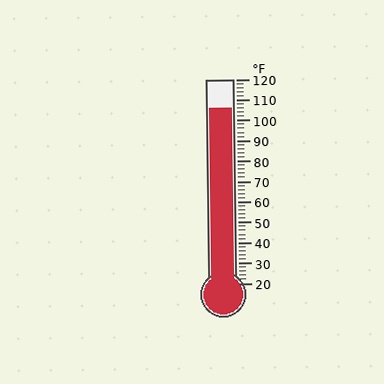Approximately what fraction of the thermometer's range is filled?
The thermometer is filled to approximately 85% of its range.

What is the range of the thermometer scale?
The thermometer scale ranges from 20°F to 120°F.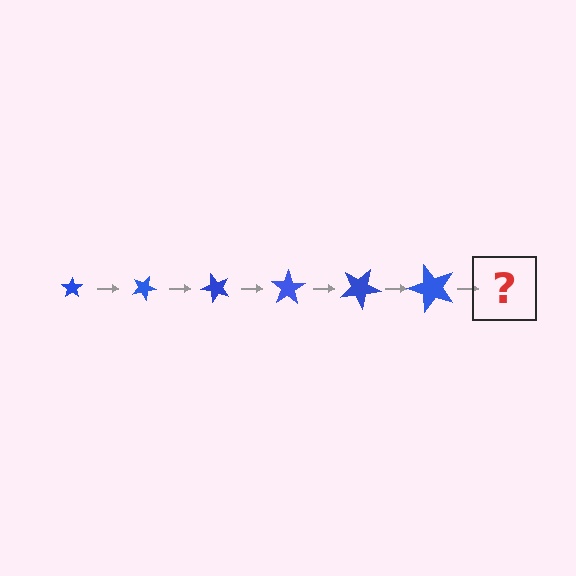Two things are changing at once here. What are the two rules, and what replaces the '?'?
The two rules are that the star grows larger each step and it rotates 25 degrees each step. The '?' should be a star, larger than the previous one and rotated 150 degrees from the start.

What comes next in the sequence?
The next element should be a star, larger than the previous one and rotated 150 degrees from the start.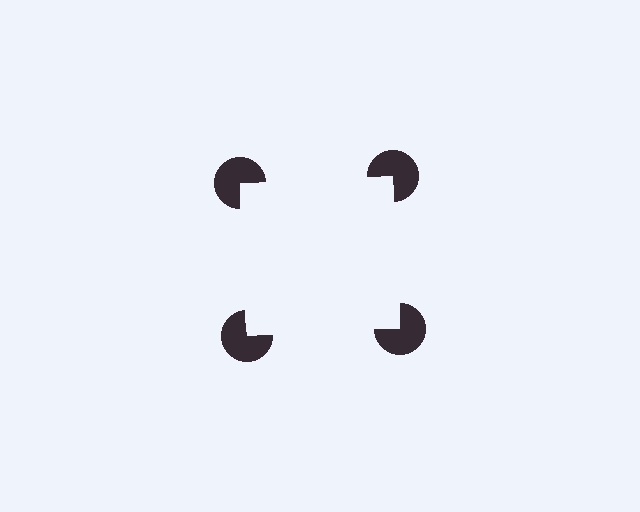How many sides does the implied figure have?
4 sides.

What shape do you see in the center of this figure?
An illusory square — its edges are inferred from the aligned wedge cuts in the pac-man discs, not physically drawn.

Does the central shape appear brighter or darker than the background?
It typically appears slightly brighter than the background, even though no actual brightness change is drawn.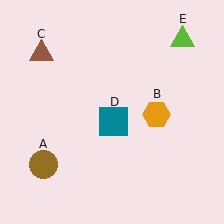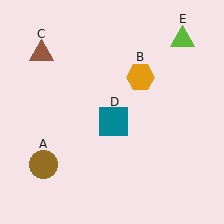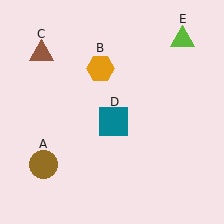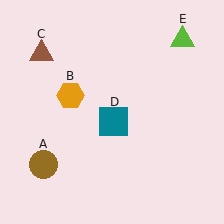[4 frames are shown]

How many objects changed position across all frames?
1 object changed position: orange hexagon (object B).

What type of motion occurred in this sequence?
The orange hexagon (object B) rotated counterclockwise around the center of the scene.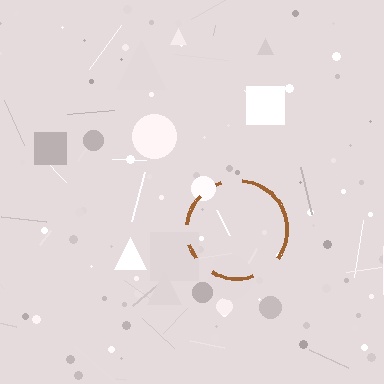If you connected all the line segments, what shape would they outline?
They would outline a circle.